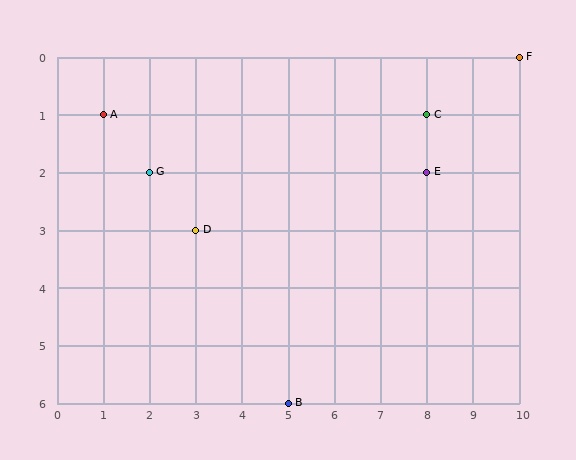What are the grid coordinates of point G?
Point G is at grid coordinates (2, 2).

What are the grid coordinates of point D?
Point D is at grid coordinates (3, 3).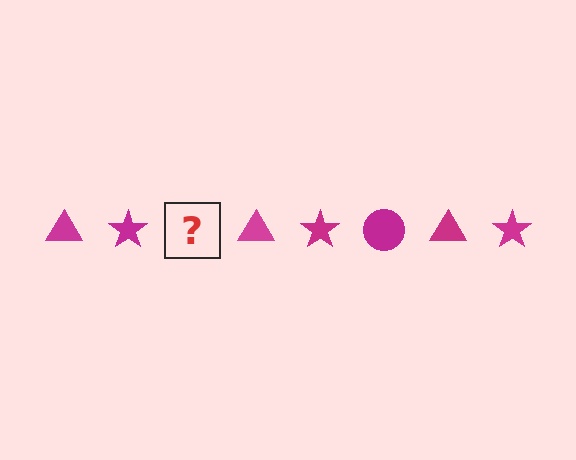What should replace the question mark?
The question mark should be replaced with a magenta circle.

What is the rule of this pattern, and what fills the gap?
The rule is that the pattern cycles through triangle, star, circle shapes in magenta. The gap should be filled with a magenta circle.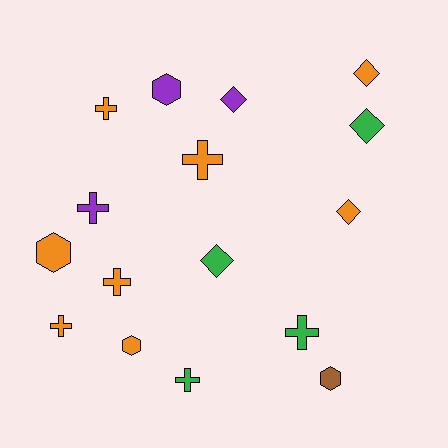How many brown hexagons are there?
There is 1 brown hexagon.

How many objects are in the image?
There are 16 objects.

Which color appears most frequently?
Orange, with 8 objects.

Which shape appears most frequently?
Cross, with 7 objects.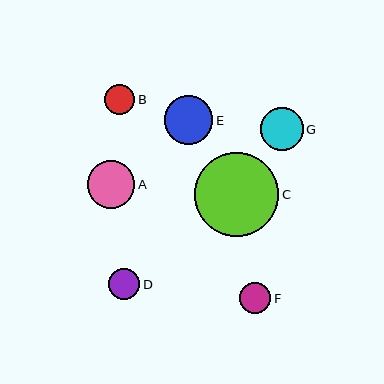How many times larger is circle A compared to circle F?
Circle A is approximately 1.5 times the size of circle F.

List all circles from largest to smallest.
From largest to smallest: C, E, A, G, F, D, B.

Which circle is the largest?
Circle C is the largest with a size of approximately 84 pixels.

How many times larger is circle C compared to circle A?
Circle C is approximately 1.8 times the size of circle A.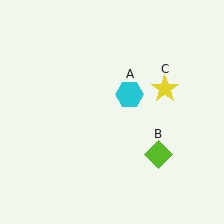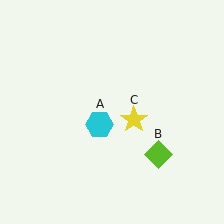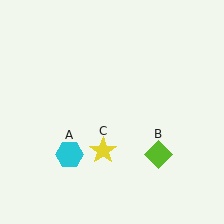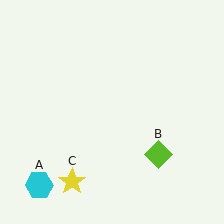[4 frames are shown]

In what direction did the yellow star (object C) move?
The yellow star (object C) moved down and to the left.